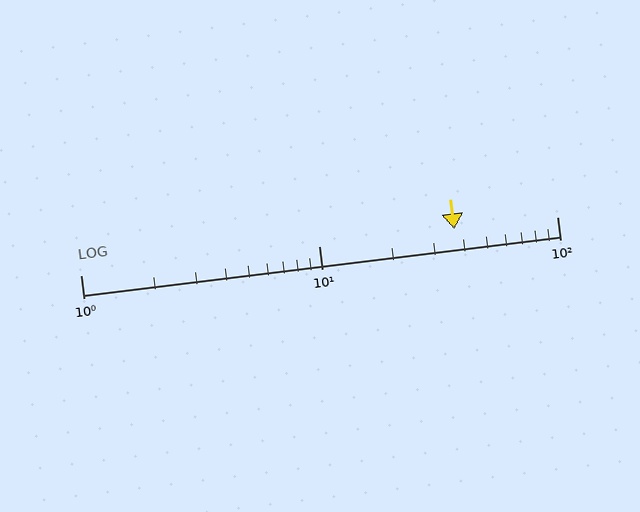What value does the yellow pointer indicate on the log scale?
The pointer indicates approximately 37.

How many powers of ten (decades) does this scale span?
The scale spans 2 decades, from 1 to 100.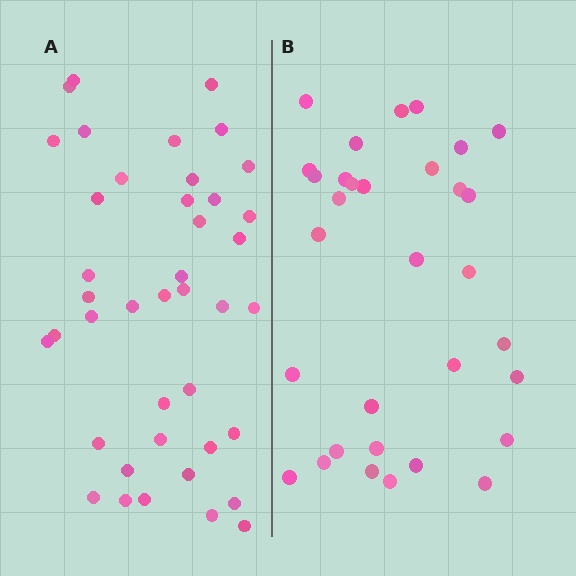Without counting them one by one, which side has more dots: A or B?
Region A (the left region) has more dots.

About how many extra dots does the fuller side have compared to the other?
Region A has roughly 8 or so more dots than region B.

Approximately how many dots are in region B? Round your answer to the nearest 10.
About 30 dots. (The exact count is 32, which rounds to 30.)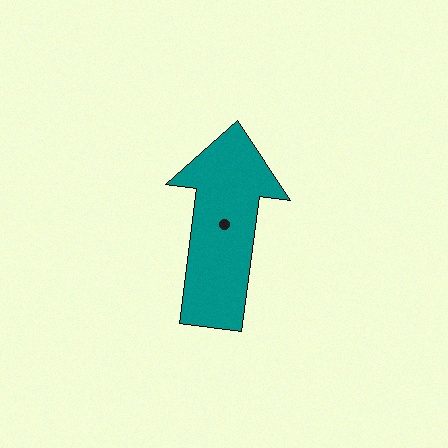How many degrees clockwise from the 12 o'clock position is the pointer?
Approximately 7 degrees.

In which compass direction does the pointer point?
North.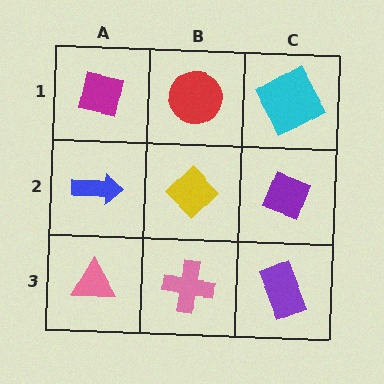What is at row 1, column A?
A magenta square.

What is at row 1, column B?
A red circle.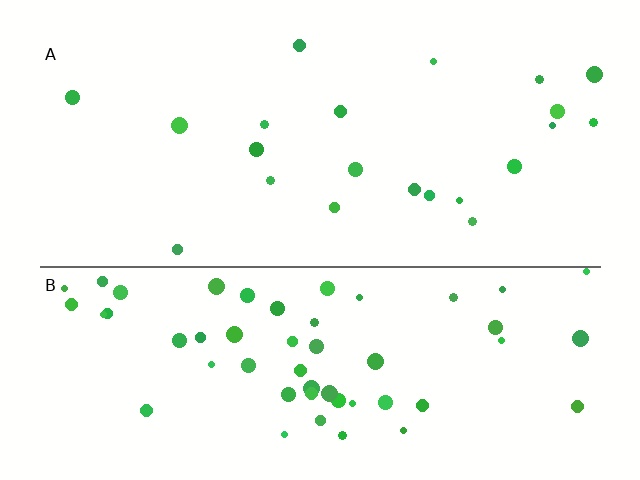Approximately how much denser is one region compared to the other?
Approximately 2.6× — region B over region A.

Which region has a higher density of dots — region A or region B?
B (the bottom).